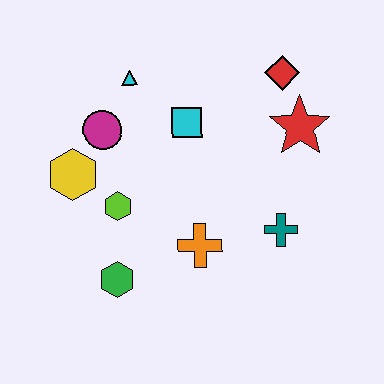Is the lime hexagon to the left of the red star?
Yes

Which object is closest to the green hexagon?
The lime hexagon is closest to the green hexagon.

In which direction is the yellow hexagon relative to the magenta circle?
The yellow hexagon is below the magenta circle.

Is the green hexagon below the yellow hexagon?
Yes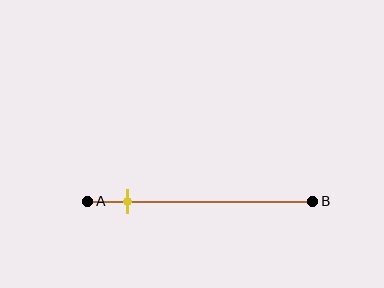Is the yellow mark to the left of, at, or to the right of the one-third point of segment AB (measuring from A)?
The yellow mark is to the left of the one-third point of segment AB.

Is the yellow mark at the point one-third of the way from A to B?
No, the mark is at about 20% from A, not at the 33% one-third point.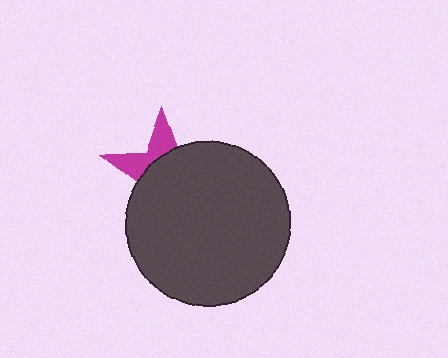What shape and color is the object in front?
The object in front is a dark gray circle.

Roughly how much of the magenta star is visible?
A small part of it is visible (roughly 30%).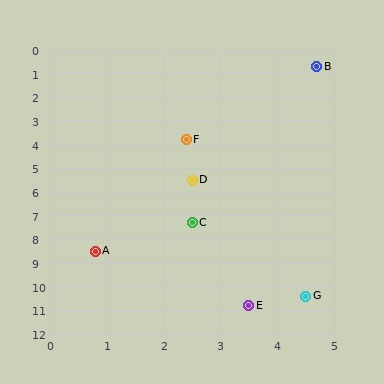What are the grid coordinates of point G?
Point G is at approximately (4.5, 10.4).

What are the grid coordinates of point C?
Point C is at approximately (2.5, 7.3).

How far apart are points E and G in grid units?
Points E and G are about 1.1 grid units apart.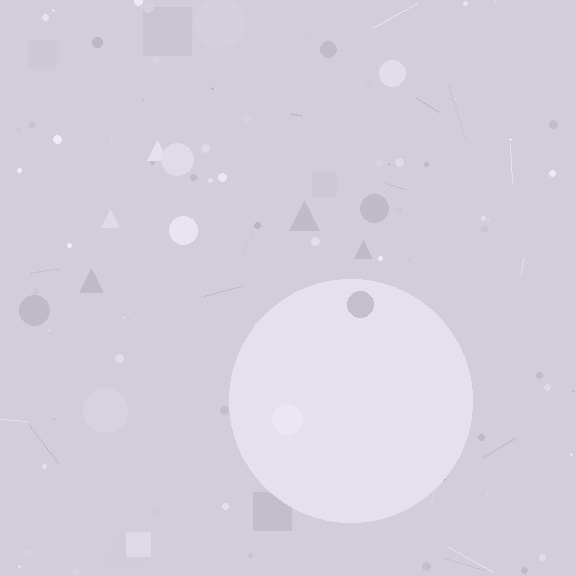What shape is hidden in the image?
A circle is hidden in the image.